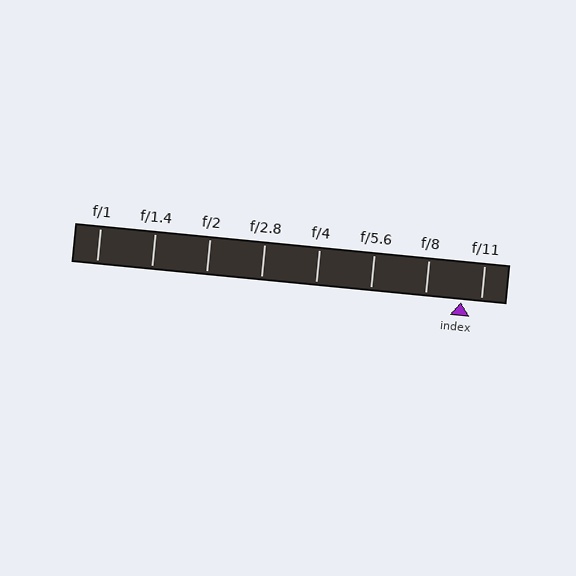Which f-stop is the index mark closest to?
The index mark is closest to f/11.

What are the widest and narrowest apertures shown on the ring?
The widest aperture shown is f/1 and the narrowest is f/11.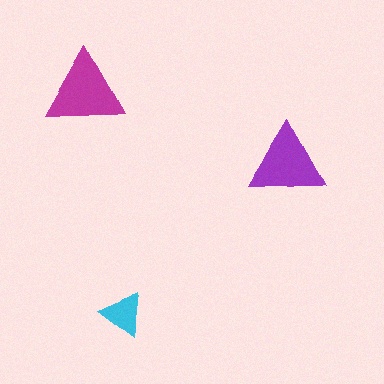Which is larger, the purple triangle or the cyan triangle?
The purple one.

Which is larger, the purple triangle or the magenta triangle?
The magenta one.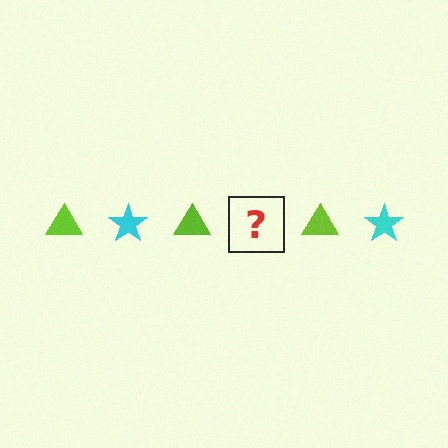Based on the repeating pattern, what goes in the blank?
The blank should be a cyan star.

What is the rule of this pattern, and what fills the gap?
The rule is that the pattern alternates between lime triangle and cyan star. The gap should be filled with a cyan star.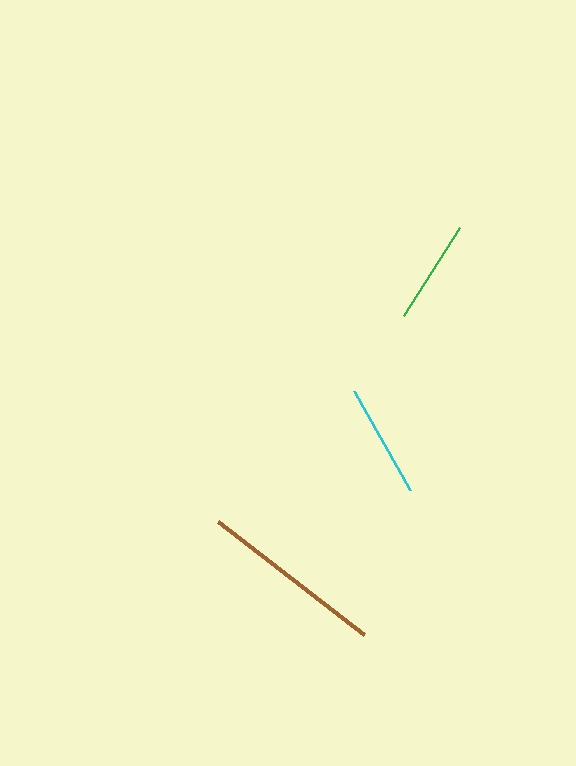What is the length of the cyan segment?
The cyan segment is approximately 114 pixels long.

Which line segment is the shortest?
The green line is the shortest at approximately 104 pixels.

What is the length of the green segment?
The green segment is approximately 104 pixels long.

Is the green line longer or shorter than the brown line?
The brown line is longer than the green line.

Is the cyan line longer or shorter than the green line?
The cyan line is longer than the green line.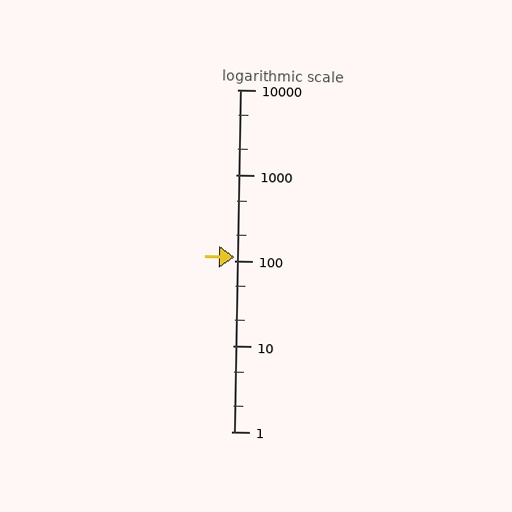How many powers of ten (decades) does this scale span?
The scale spans 4 decades, from 1 to 10000.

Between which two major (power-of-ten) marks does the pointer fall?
The pointer is between 100 and 1000.